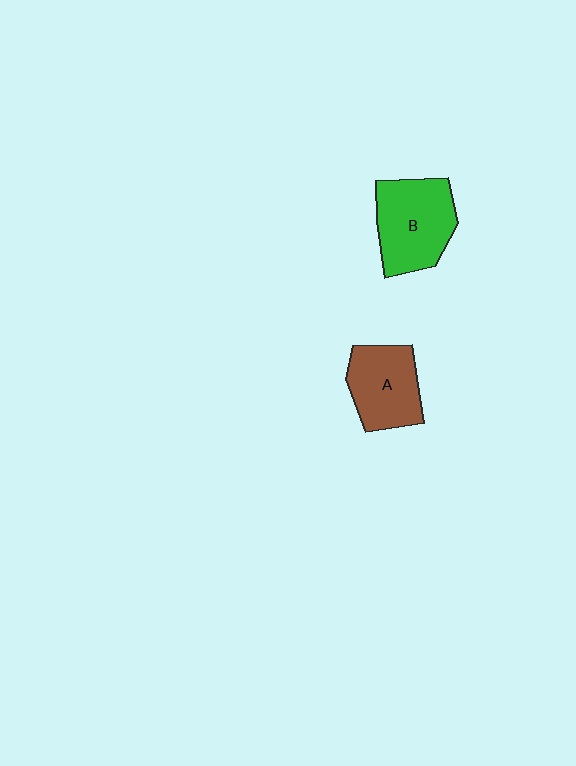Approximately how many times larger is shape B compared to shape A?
Approximately 1.2 times.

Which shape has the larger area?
Shape B (green).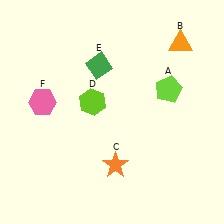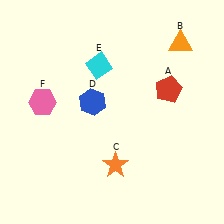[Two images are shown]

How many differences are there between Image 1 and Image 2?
There are 3 differences between the two images.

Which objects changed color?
A changed from lime to red. D changed from lime to blue. E changed from green to cyan.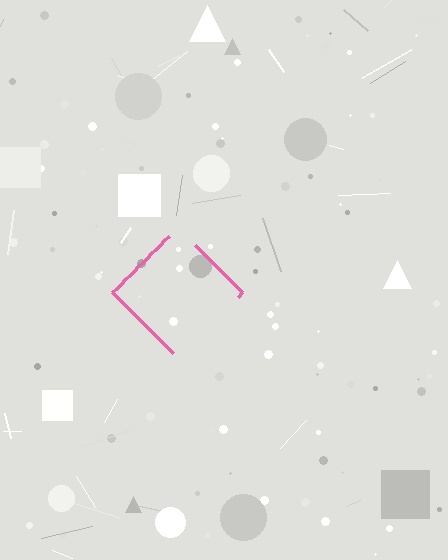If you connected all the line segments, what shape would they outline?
They would outline a diamond.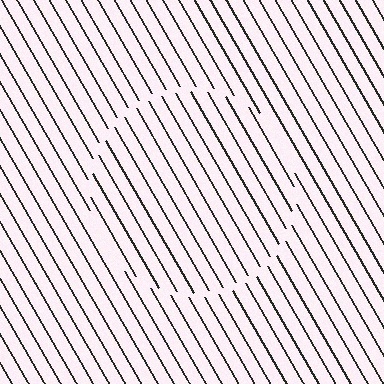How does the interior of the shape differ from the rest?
The interior of the shape contains the same grating, shifted by half a period — the contour is defined by the phase discontinuity where line-ends from the inner and outer gratings abut.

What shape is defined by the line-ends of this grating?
An illusory circle. The interior of the shape contains the same grating, shifted by half a period — the contour is defined by the phase discontinuity where line-ends from the inner and outer gratings abut.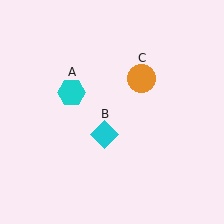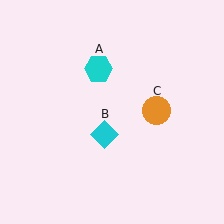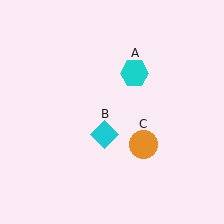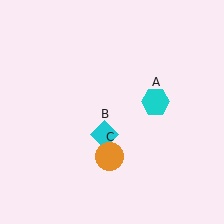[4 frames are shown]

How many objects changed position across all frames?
2 objects changed position: cyan hexagon (object A), orange circle (object C).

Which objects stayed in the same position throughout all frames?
Cyan diamond (object B) remained stationary.